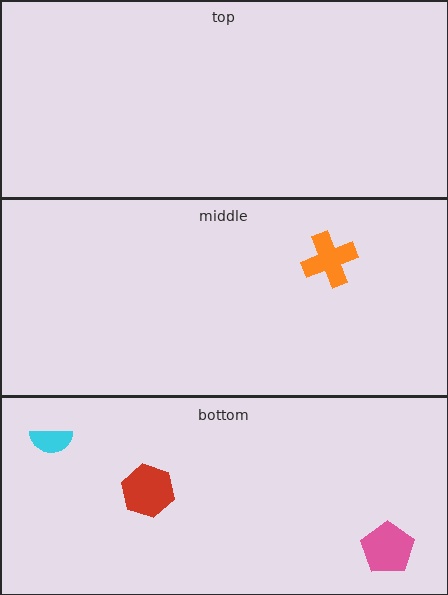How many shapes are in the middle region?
1.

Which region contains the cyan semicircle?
The bottom region.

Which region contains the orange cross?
The middle region.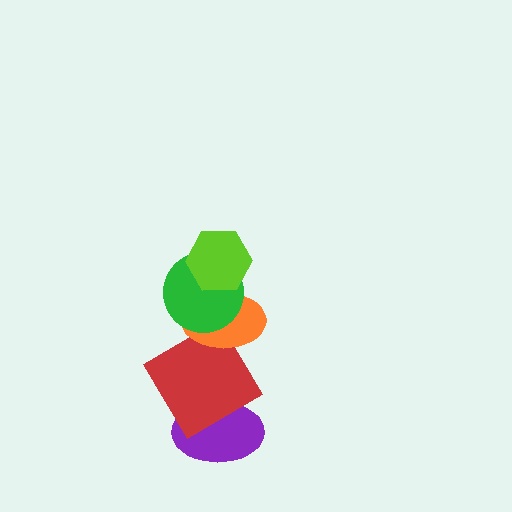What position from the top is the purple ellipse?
The purple ellipse is 5th from the top.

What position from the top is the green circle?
The green circle is 2nd from the top.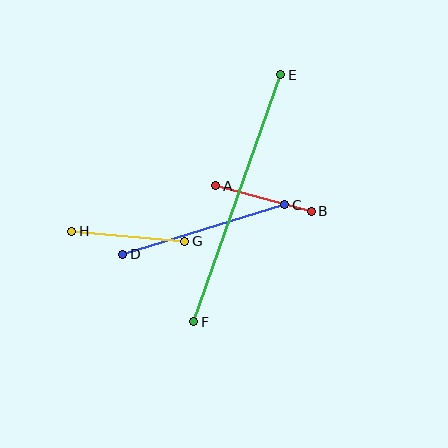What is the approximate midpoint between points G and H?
The midpoint is at approximately (128, 236) pixels.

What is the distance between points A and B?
The distance is approximately 99 pixels.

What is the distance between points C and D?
The distance is approximately 170 pixels.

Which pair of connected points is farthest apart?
Points E and F are farthest apart.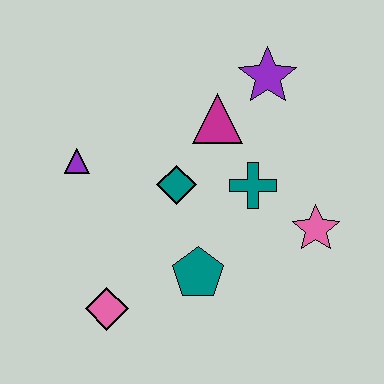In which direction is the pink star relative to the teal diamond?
The pink star is to the right of the teal diamond.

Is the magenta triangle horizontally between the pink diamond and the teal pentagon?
No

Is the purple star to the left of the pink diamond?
No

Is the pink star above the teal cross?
No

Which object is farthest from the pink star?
The purple triangle is farthest from the pink star.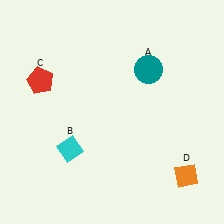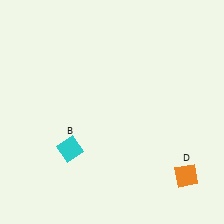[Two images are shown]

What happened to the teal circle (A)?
The teal circle (A) was removed in Image 2. It was in the top-right area of Image 1.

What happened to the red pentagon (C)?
The red pentagon (C) was removed in Image 2. It was in the top-left area of Image 1.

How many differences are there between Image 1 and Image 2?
There are 2 differences between the two images.